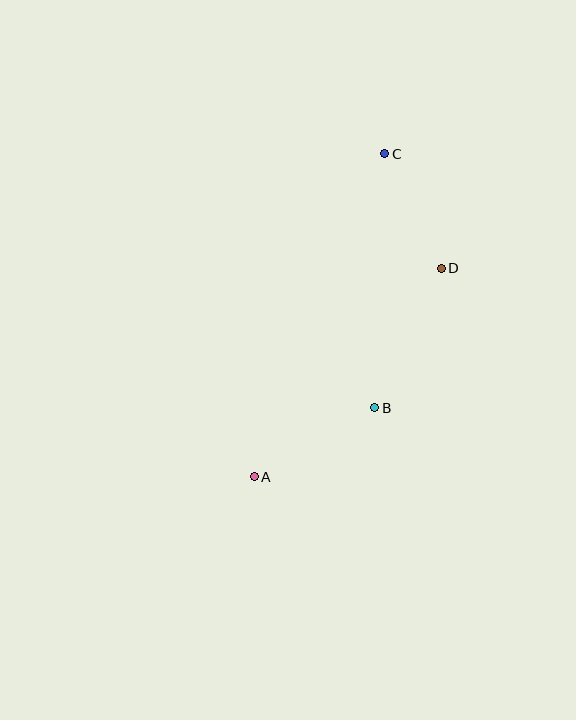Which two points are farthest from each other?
Points A and C are farthest from each other.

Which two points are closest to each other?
Points C and D are closest to each other.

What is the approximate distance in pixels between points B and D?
The distance between B and D is approximately 154 pixels.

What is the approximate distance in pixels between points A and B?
The distance between A and B is approximately 139 pixels.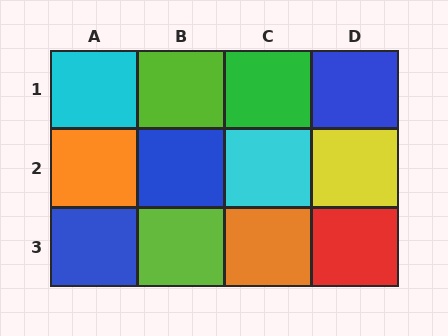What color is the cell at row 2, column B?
Blue.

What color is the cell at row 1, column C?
Green.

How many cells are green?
1 cell is green.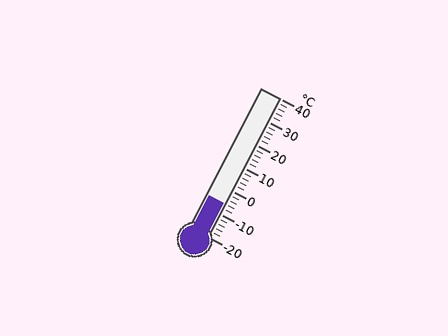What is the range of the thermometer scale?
The thermometer scale ranges from -20°C to 40°C.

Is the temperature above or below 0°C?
The temperature is below 0°C.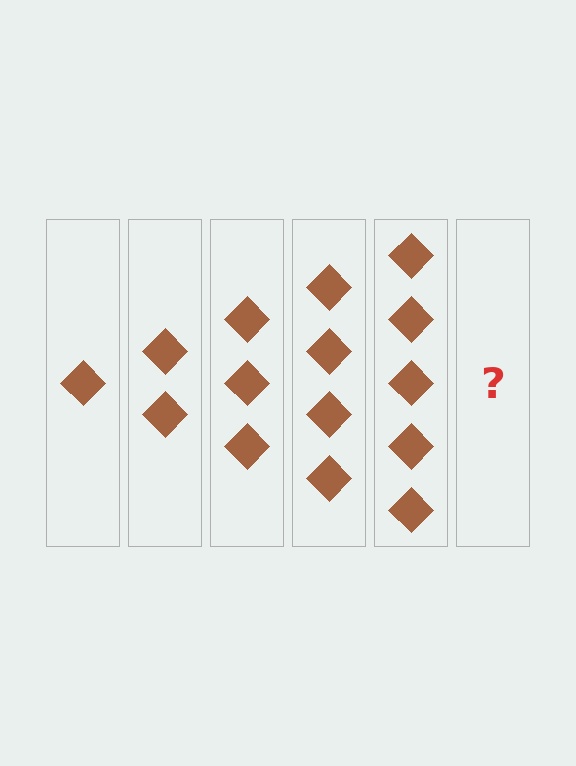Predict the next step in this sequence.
The next step is 6 diamonds.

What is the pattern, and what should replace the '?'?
The pattern is that each step adds one more diamond. The '?' should be 6 diamonds.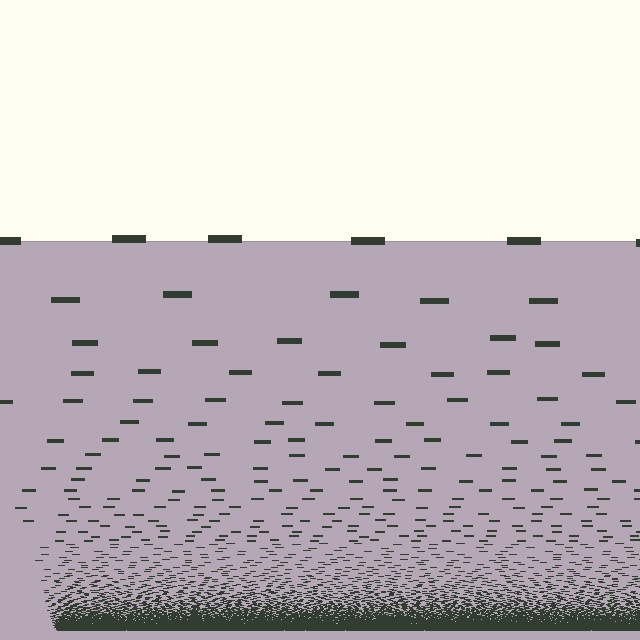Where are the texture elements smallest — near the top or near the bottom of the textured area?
Near the bottom.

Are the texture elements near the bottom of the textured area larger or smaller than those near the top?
Smaller. The gradient is inverted — elements near the bottom are smaller and denser.